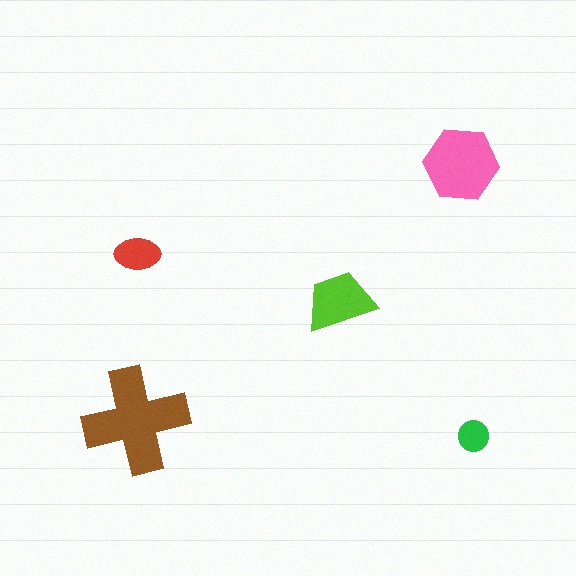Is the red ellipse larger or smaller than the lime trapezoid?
Smaller.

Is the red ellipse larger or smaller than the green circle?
Larger.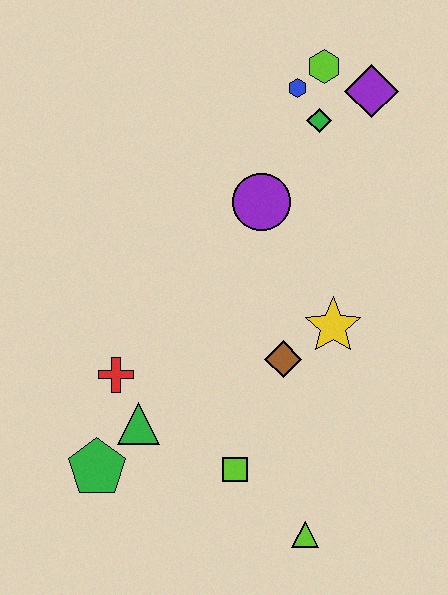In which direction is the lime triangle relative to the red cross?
The lime triangle is to the right of the red cross.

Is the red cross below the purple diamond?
Yes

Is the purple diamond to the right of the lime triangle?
Yes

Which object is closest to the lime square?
The lime triangle is closest to the lime square.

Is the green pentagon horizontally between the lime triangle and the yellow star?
No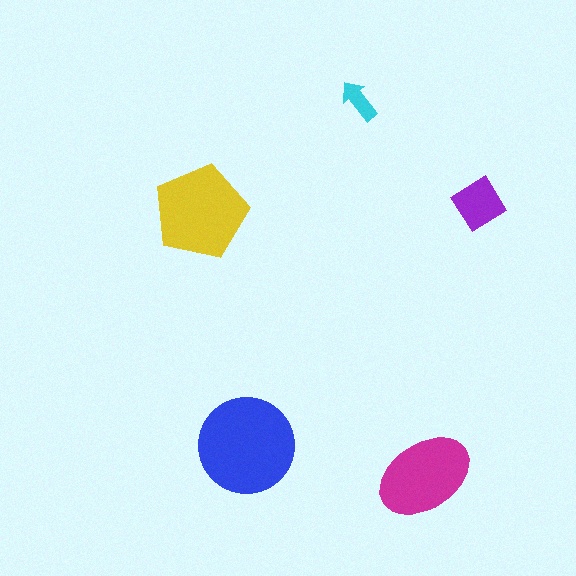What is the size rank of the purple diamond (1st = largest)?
4th.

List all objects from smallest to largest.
The cyan arrow, the purple diamond, the magenta ellipse, the yellow pentagon, the blue circle.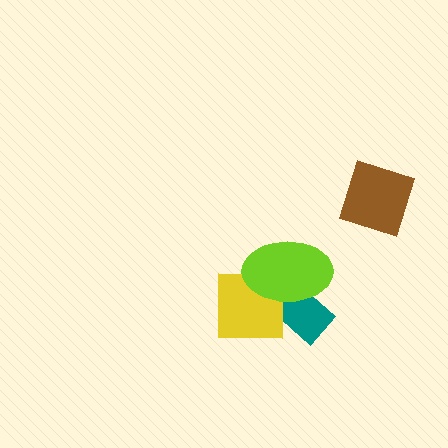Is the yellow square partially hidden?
Yes, it is partially covered by another shape.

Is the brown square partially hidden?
No, no other shape covers it.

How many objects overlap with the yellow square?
2 objects overlap with the yellow square.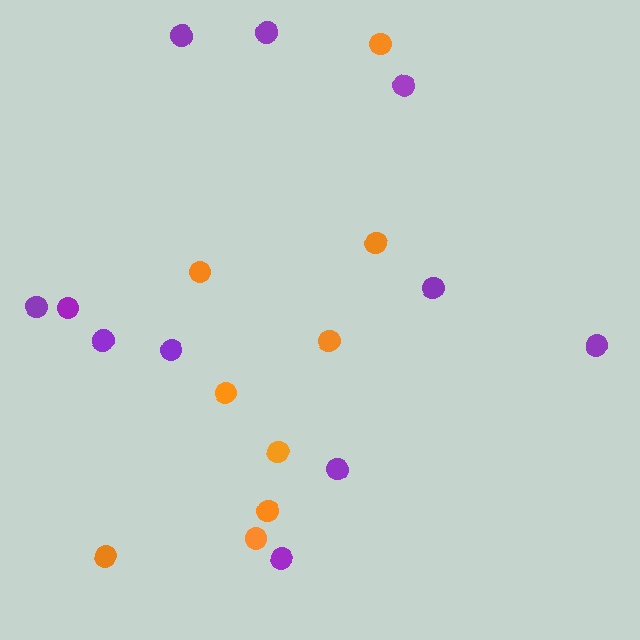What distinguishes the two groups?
There are 2 groups: one group of orange circles (9) and one group of purple circles (11).